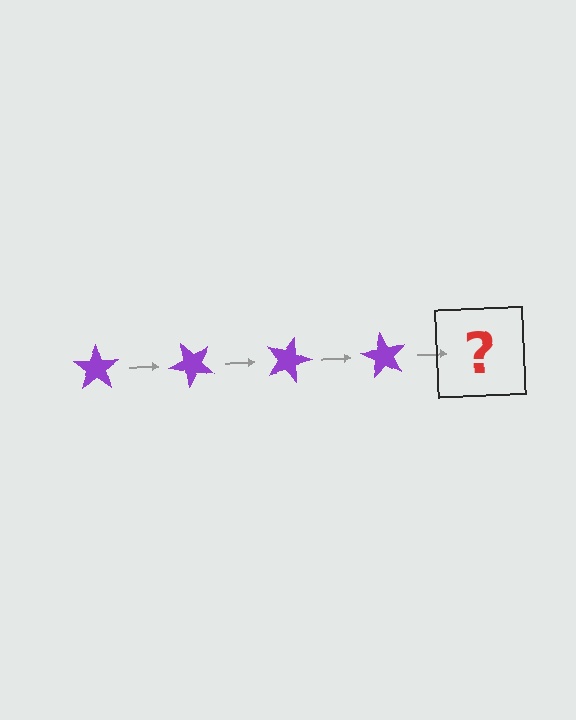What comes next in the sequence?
The next element should be a purple star rotated 180 degrees.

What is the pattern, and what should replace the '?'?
The pattern is that the star rotates 45 degrees each step. The '?' should be a purple star rotated 180 degrees.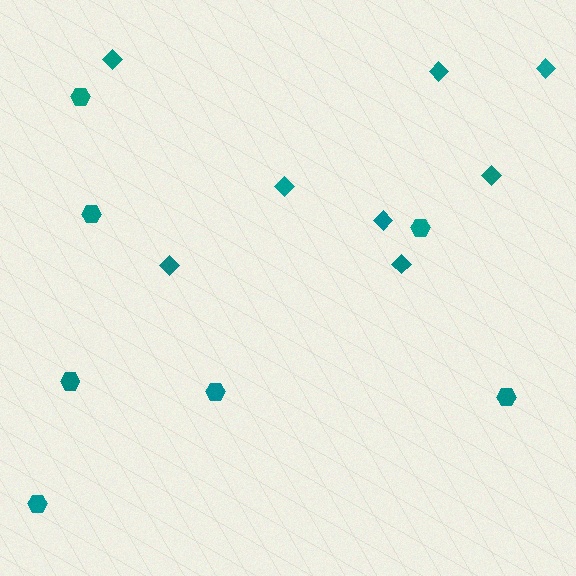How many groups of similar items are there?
There are 2 groups: one group of hexagons (7) and one group of diamonds (8).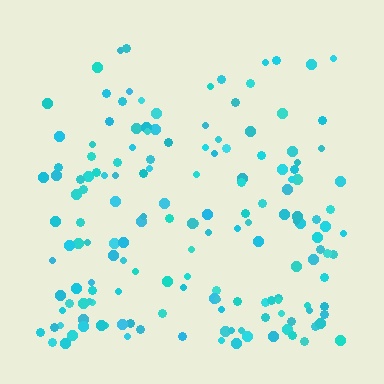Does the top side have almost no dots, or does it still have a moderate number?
Still a moderate number, just noticeably fewer than the bottom.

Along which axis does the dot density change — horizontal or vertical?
Vertical.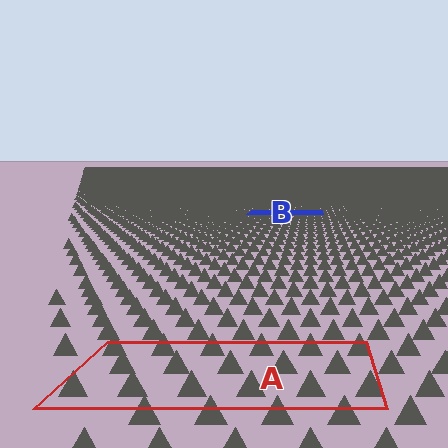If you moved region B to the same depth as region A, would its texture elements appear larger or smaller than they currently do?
They would appear larger. At a closer depth, the same texture elements are projected at a bigger on-screen size.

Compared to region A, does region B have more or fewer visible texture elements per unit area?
Region B has more texture elements per unit area — they are packed more densely because it is farther away.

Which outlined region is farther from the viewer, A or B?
Region B is farther from the viewer — the texture elements inside it appear smaller and more densely packed.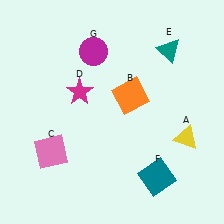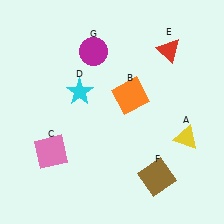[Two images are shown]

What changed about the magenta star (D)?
In Image 1, D is magenta. In Image 2, it changed to cyan.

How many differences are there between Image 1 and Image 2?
There are 3 differences between the two images.